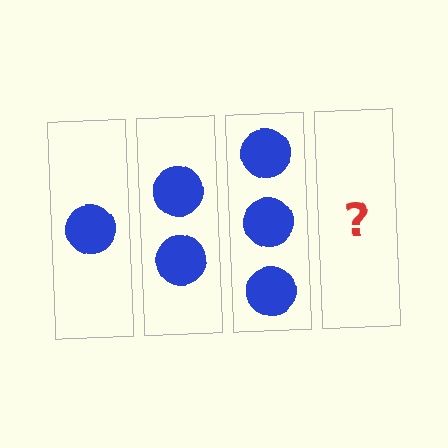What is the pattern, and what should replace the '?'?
The pattern is that each step adds one more circle. The '?' should be 4 circles.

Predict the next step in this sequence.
The next step is 4 circles.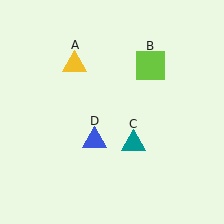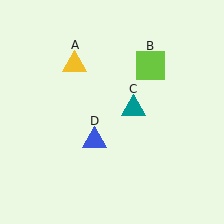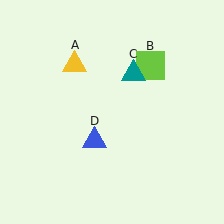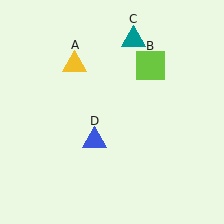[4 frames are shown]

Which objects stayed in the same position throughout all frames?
Yellow triangle (object A) and lime square (object B) and blue triangle (object D) remained stationary.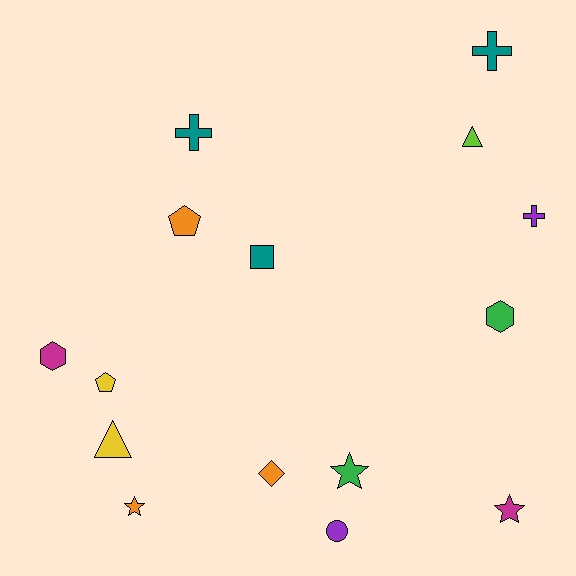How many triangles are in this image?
There are 2 triangles.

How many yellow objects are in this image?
There are 2 yellow objects.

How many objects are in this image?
There are 15 objects.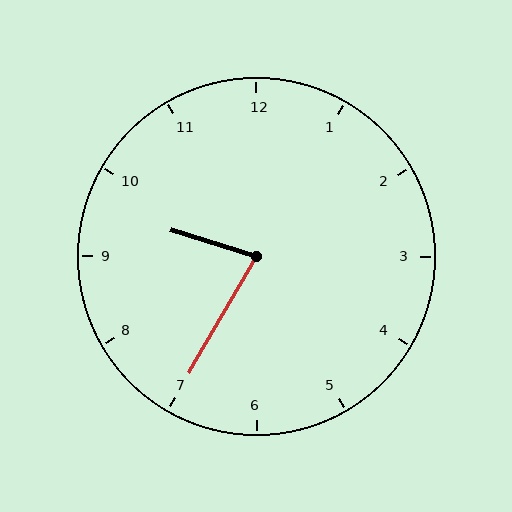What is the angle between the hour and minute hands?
Approximately 78 degrees.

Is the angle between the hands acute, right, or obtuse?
It is acute.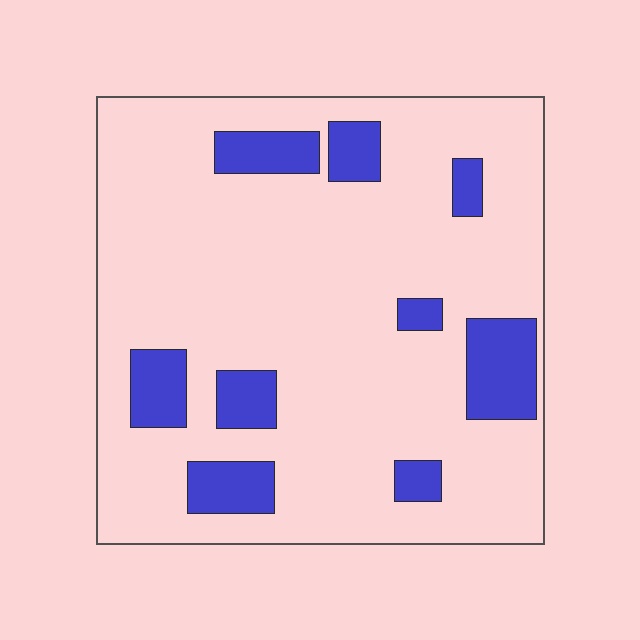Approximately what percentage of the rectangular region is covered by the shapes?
Approximately 15%.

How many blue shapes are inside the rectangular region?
9.